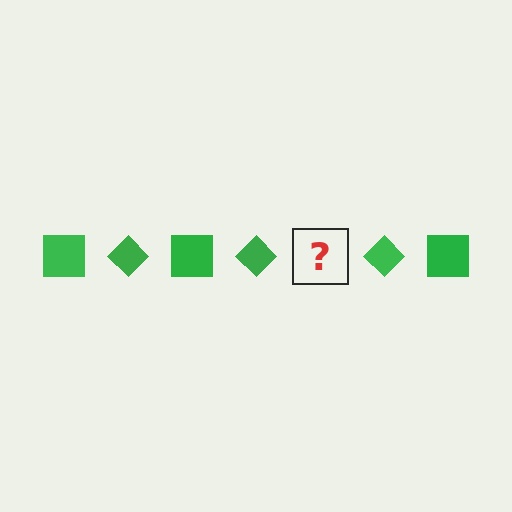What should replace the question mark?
The question mark should be replaced with a green square.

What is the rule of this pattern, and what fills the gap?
The rule is that the pattern cycles through square, diamond shapes in green. The gap should be filled with a green square.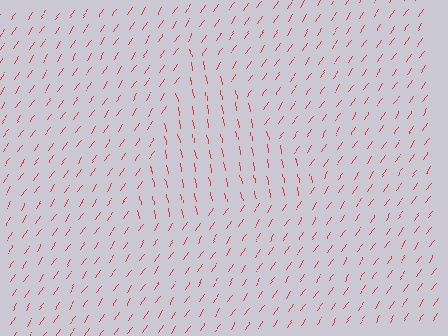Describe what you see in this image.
The image is filled with small red line segments. A triangle region in the image has lines oriented differently from the surrounding lines, creating a visible texture boundary.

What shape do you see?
I see a triangle.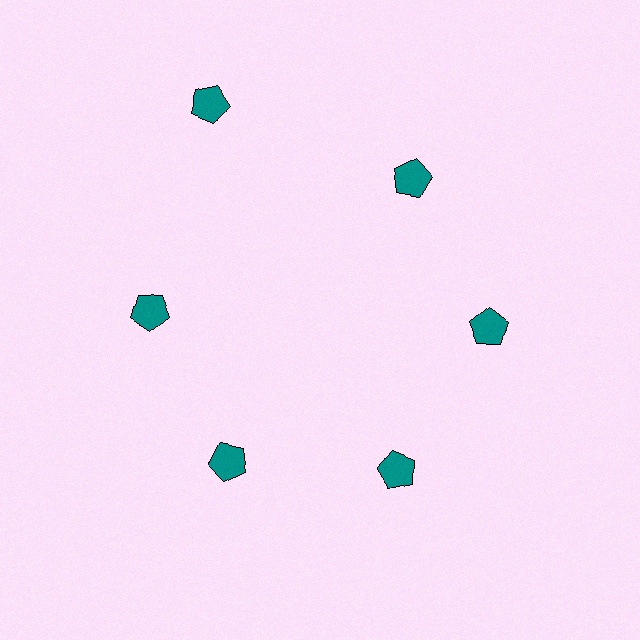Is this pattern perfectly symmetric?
No. The 6 teal pentagons are arranged in a ring, but one element near the 11 o'clock position is pushed outward from the center, breaking the 6-fold rotational symmetry.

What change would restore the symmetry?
The symmetry would be restored by moving it inward, back onto the ring so that all 6 pentagons sit at equal angles and equal distance from the center.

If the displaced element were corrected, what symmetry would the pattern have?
It would have 6-fold rotational symmetry — the pattern would map onto itself every 60 degrees.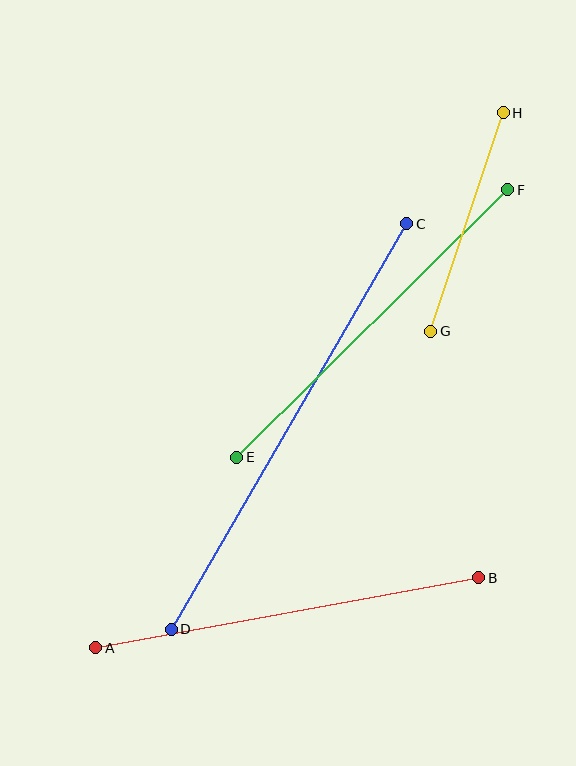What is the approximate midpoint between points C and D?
The midpoint is at approximately (289, 427) pixels.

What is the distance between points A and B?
The distance is approximately 389 pixels.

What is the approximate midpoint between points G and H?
The midpoint is at approximately (467, 222) pixels.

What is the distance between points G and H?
The distance is approximately 230 pixels.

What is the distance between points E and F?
The distance is approximately 381 pixels.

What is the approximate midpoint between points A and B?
The midpoint is at approximately (287, 613) pixels.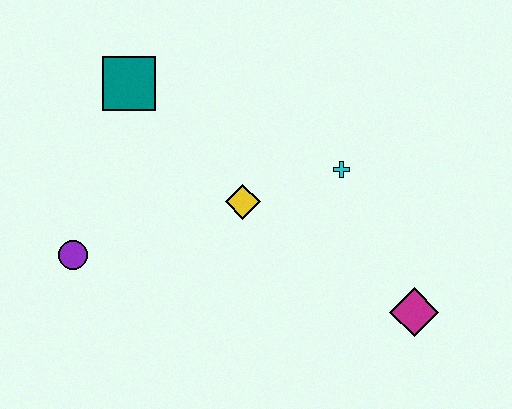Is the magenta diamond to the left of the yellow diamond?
No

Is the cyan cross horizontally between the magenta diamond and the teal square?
Yes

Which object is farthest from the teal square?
The magenta diamond is farthest from the teal square.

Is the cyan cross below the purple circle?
No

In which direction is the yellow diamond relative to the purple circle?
The yellow diamond is to the right of the purple circle.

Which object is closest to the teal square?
The yellow diamond is closest to the teal square.